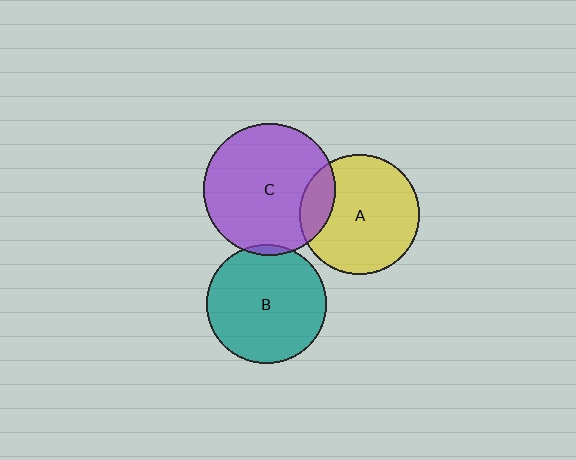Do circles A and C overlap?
Yes.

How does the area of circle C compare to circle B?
Approximately 1.2 times.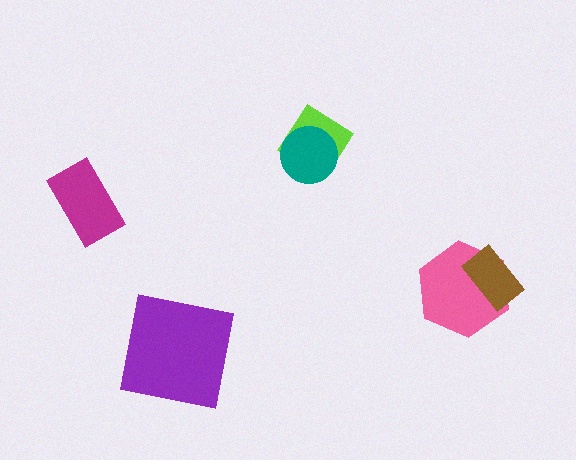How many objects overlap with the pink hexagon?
1 object overlaps with the pink hexagon.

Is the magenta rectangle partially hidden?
No, no other shape covers it.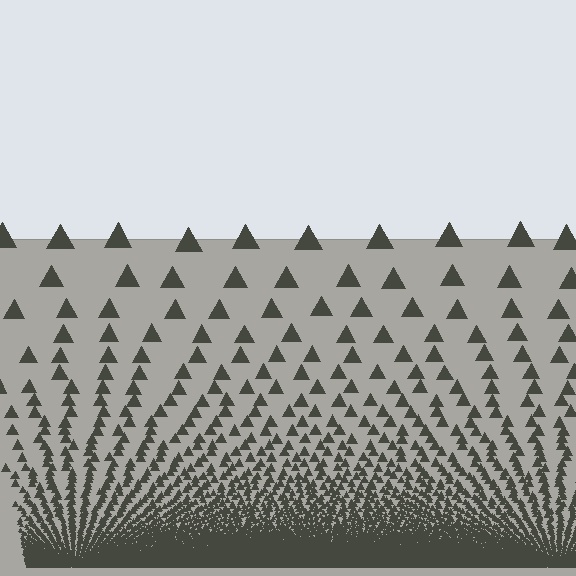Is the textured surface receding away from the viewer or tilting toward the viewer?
The surface appears to tilt toward the viewer. Texture elements get larger and sparser toward the top.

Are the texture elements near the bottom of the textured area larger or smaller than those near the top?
Smaller. The gradient is inverted — elements near the bottom are smaller and denser.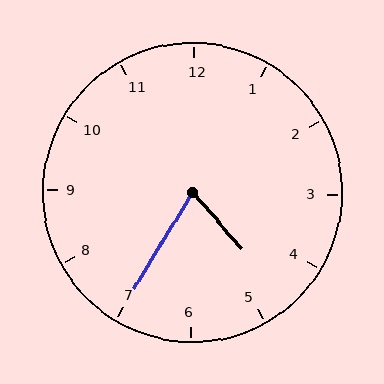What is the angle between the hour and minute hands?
Approximately 72 degrees.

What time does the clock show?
4:35.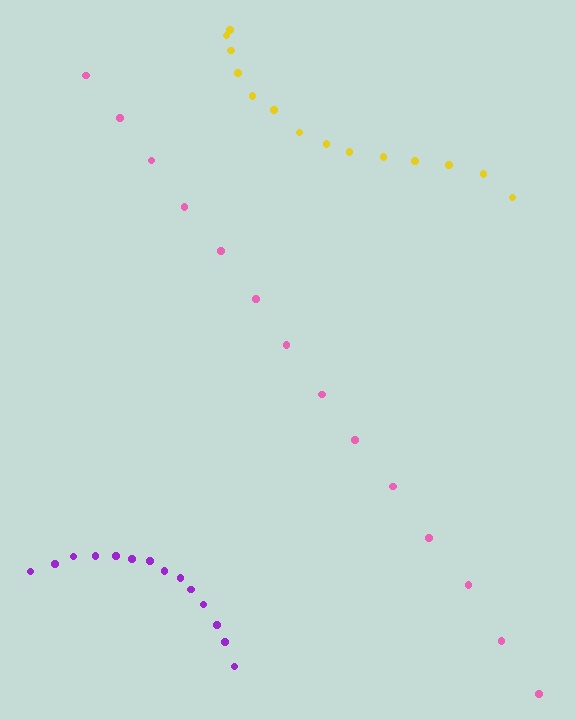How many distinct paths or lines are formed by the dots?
There are 3 distinct paths.